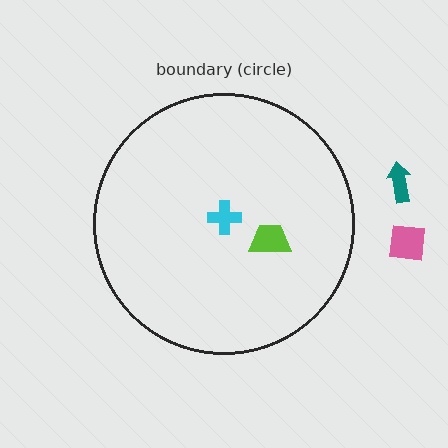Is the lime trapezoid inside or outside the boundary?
Inside.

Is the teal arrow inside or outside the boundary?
Outside.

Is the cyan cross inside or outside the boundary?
Inside.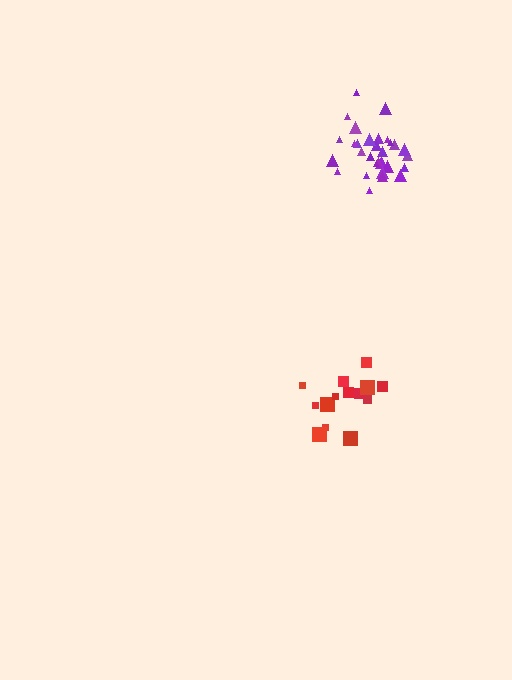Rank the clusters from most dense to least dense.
purple, red.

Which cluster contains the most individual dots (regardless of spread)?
Purple (31).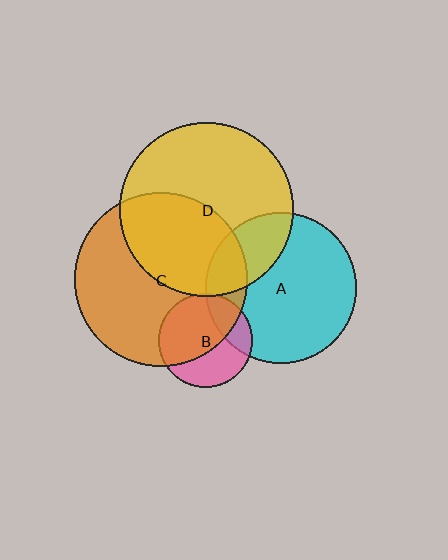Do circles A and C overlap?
Yes.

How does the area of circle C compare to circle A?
Approximately 1.3 times.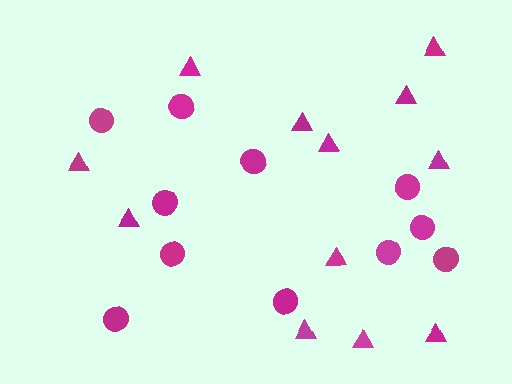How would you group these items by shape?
There are 2 groups: one group of circles (11) and one group of triangles (12).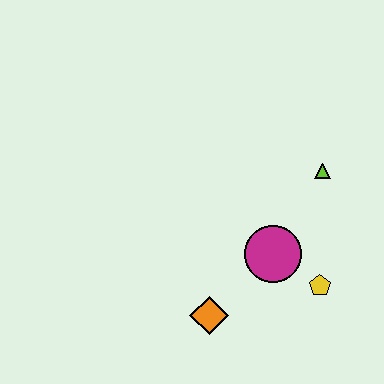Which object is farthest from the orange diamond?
The lime triangle is farthest from the orange diamond.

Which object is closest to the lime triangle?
The magenta circle is closest to the lime triangle.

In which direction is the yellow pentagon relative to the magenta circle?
The yellow pentagon is to the right of the magenta circle.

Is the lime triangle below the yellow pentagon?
No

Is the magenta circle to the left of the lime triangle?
Yes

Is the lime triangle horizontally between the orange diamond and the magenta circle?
No